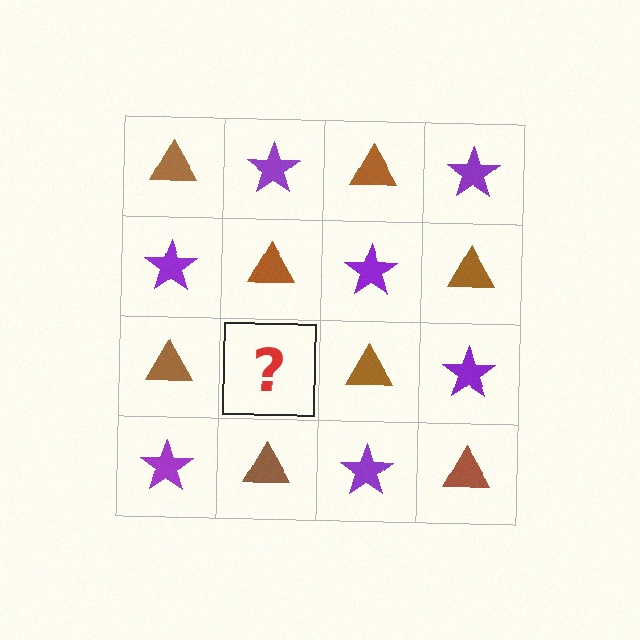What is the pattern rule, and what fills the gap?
The rule is that it alternates brown triangle and purple star in a checkerboard pattern. The gap should be filled with a purple star.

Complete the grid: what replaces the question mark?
The question mark should be replaced with a purple star.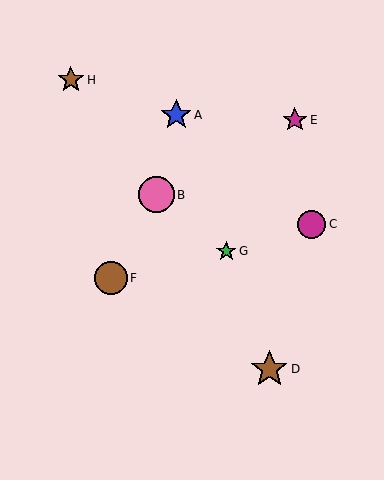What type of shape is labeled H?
Shape H is a brown star.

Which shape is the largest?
The brown star (labeled D) is the largest.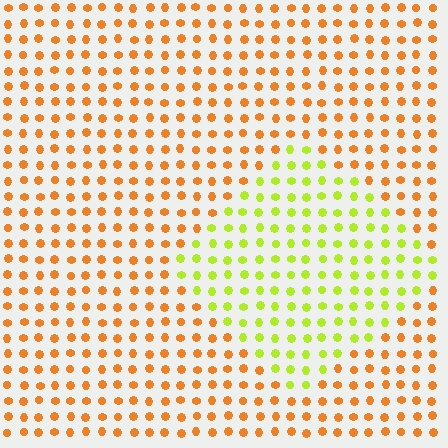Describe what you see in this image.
The image is filled with small orange elements in a uniform arrangement. A diamond-shaped region is visible where the elements are tinted to a slightly different hue, forming a subtle color boundary.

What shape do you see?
I see a diamond.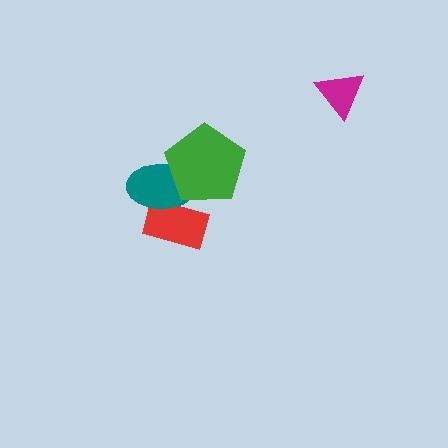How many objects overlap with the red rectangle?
1 object overlaps with the red rectangle.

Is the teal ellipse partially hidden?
Yes, it is partially covered by another shape.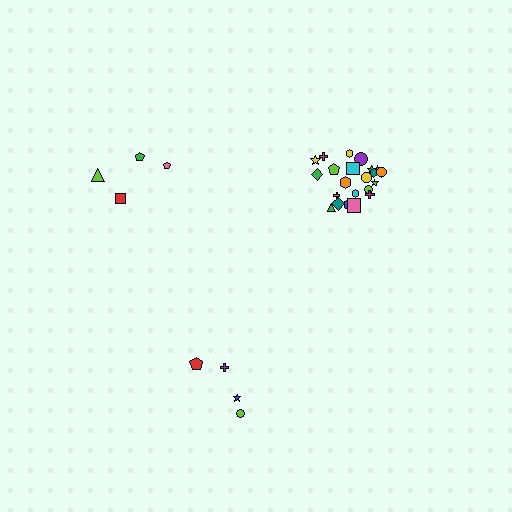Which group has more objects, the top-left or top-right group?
The top-right group.